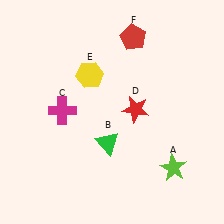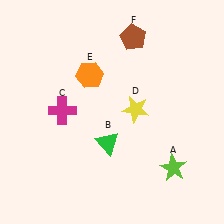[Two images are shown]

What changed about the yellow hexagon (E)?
In Image 1, E is yellow. In Image 2, it changed to orange.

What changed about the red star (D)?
In Image 1, D is red. In Image 2, it changed to yellow.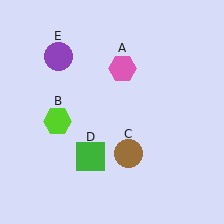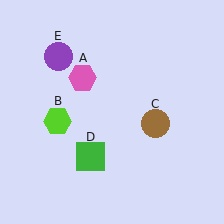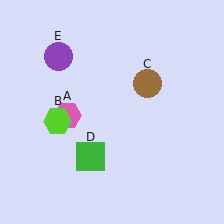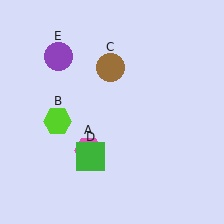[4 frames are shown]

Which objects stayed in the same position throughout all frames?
Lime hexagon (object B) and green square (object D) and purple circle (object E) remained stationary.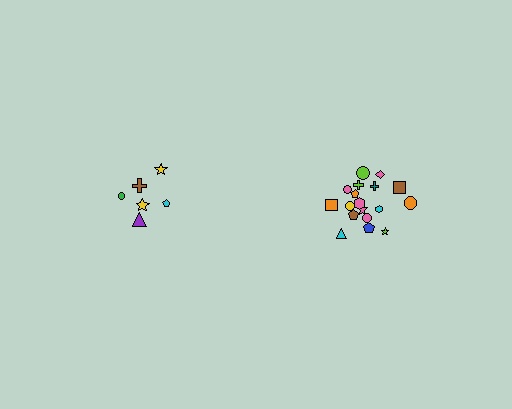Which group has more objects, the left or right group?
The right group.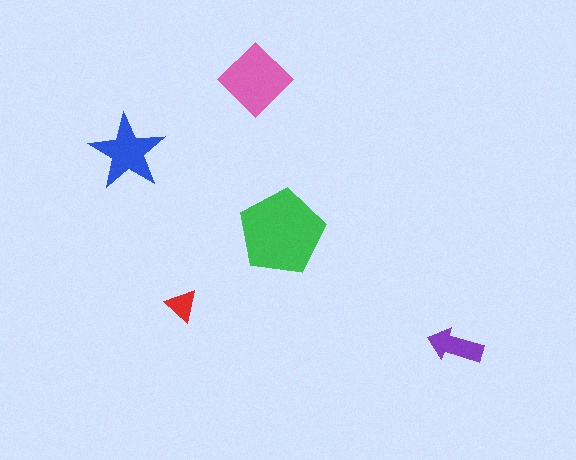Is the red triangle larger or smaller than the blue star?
Smaller.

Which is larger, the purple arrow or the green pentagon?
The green pentagon.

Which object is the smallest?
The red triangle.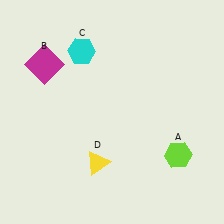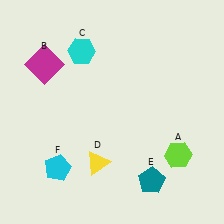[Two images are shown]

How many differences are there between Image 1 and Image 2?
There are 2 differences between the two images.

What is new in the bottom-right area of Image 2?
A teal pentagon (E) was added in the bottom-right area of Image 2.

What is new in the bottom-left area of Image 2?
A cyan pentagon (F) was added in the bottom-left area of Image 2.